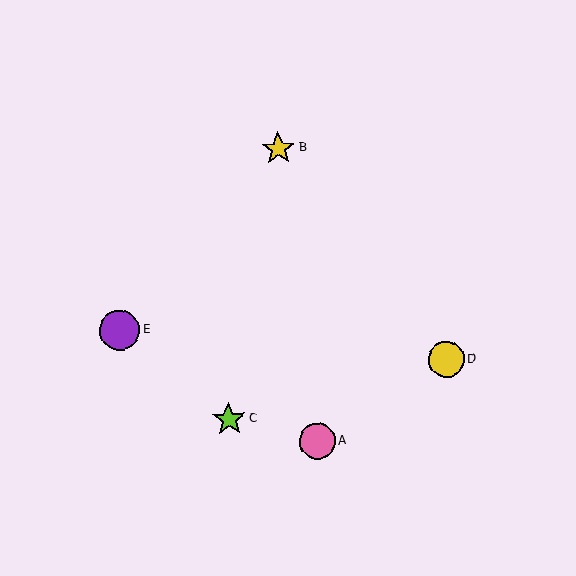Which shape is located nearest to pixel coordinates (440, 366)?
The yellow circle (labeled D) at (446, 360) is nearest to that location.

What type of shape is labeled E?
Shape E is a purple circle.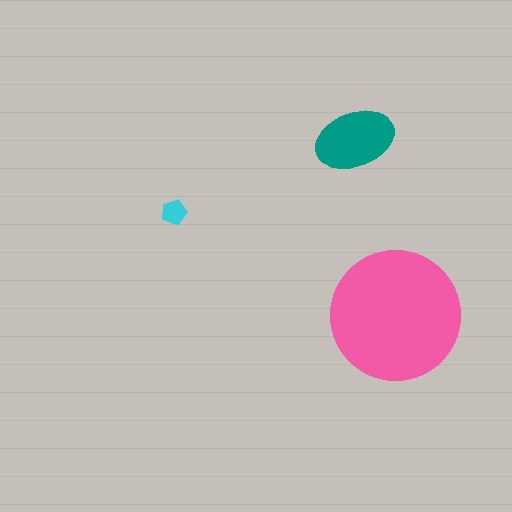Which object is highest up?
The teal ellipse is topmost.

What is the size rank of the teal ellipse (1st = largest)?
2nd.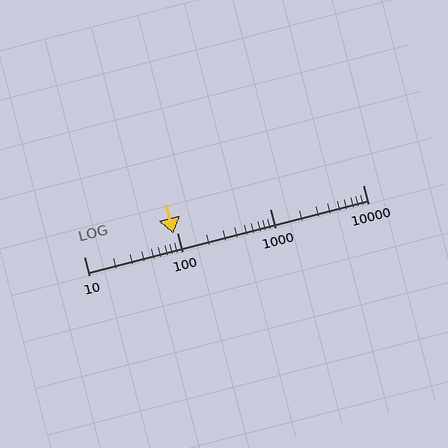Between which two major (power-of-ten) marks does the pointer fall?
The pointer is between 10 and 100.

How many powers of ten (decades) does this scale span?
The scale spans 3 decades, from 10 to 10000.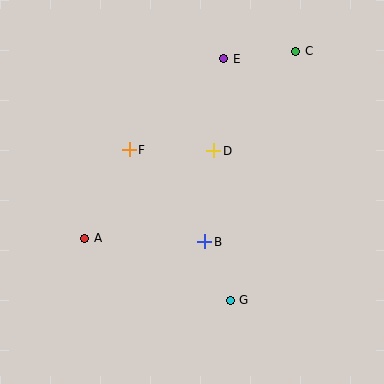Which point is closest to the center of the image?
Point D at (214, 151) is closest to the center.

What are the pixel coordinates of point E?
Point E is at (224, 59).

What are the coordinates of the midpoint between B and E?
The midpoint between B and E is at (214, 150).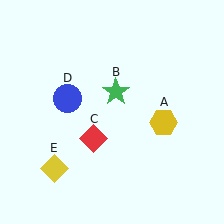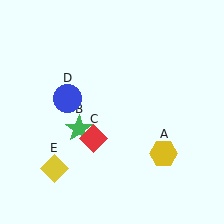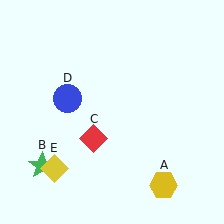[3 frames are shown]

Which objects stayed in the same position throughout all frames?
Red diamond (object C) and blue circle (object D) and yellow diamond (object E) remained stationary.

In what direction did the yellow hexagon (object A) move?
The yellow hexagon (object A) moved down.